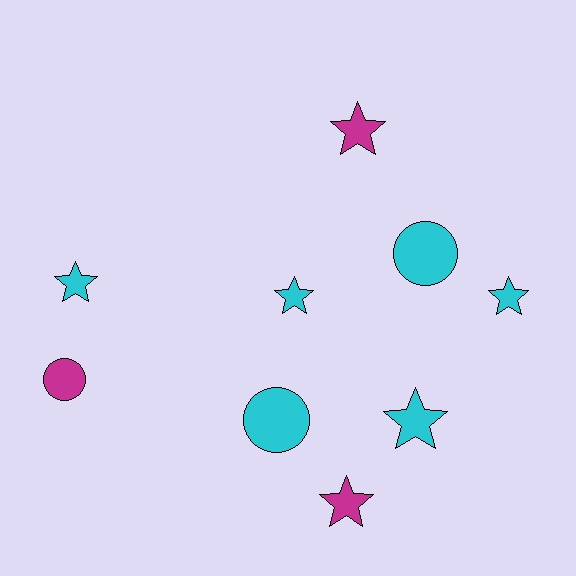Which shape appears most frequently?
Star, with 6 objects.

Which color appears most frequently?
Cyan, with 6 objects.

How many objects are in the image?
There are 9 objects.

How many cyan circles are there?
There are 2 cyan circles.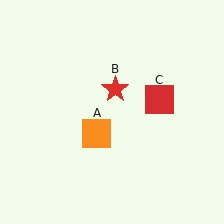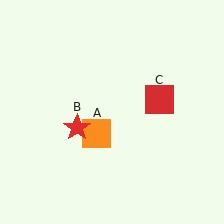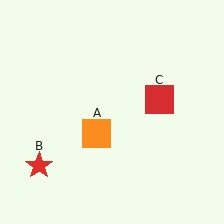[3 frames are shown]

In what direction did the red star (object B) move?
The red star (object B) moved down and to the left.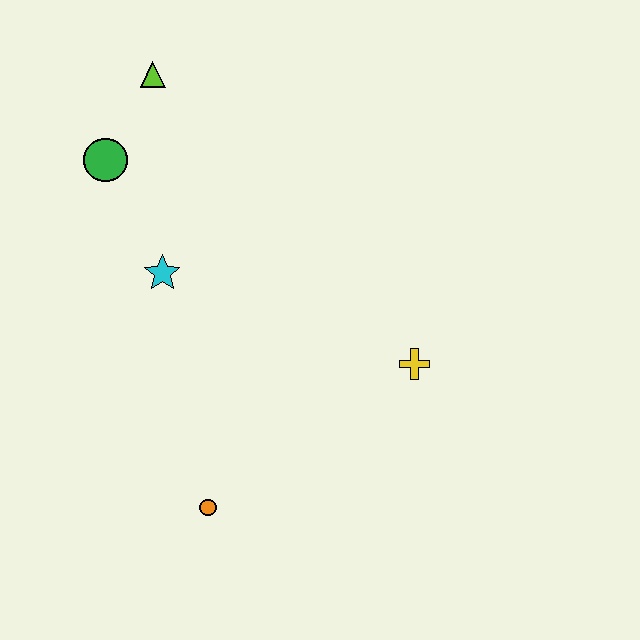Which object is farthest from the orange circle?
The lime triangle is farthest from the orange circle.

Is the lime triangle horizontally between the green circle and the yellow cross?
Yes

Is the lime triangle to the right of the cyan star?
No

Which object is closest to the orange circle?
The cyan star is closest to the orange circle.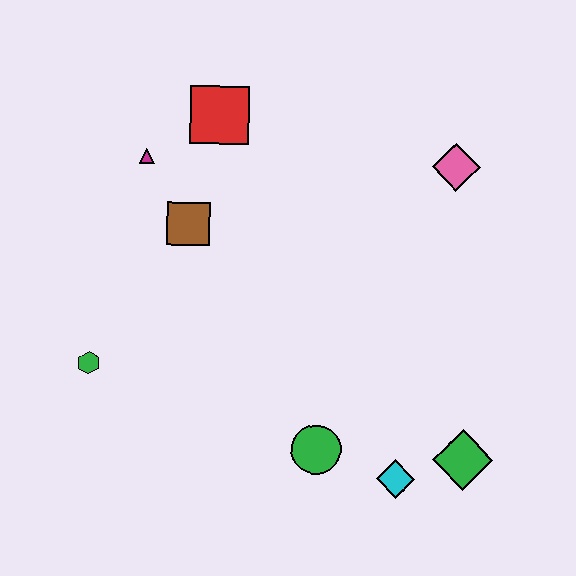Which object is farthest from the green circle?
The red square is farthest from the green circle.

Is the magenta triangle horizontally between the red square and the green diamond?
No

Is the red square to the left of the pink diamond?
Yes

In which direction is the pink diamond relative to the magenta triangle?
The pink diamond is to the right of the magenta triangle.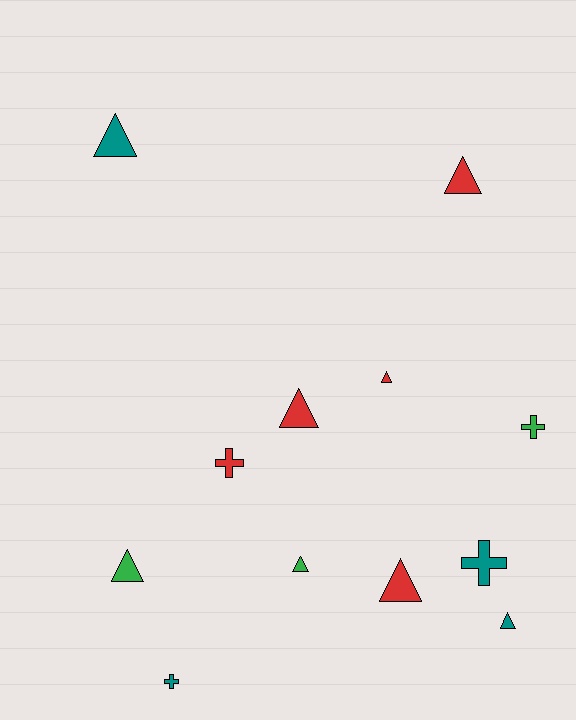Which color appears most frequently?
Red, with 5 objects.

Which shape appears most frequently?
Triangle, with 8 objects.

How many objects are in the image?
There are 12 objects.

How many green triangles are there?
There are 2 green triangles.